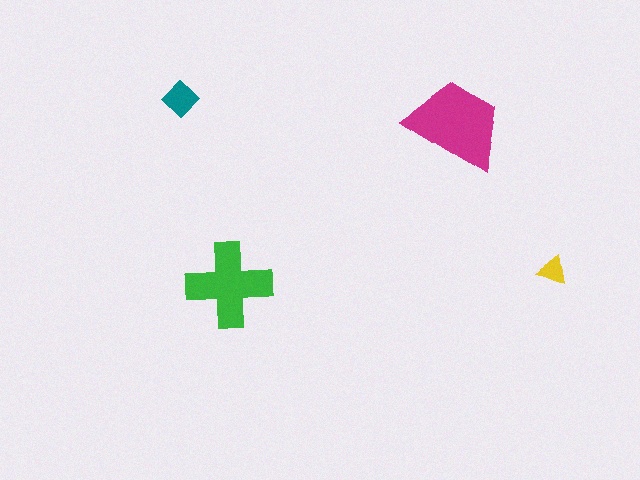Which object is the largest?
The magenta trapezoid.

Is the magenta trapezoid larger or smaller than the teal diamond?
Larger.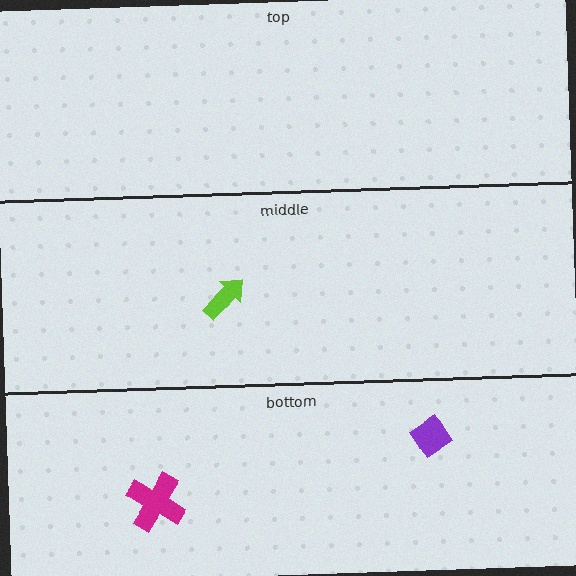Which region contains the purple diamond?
The bottom region.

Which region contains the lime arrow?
The middle region.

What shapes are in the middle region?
The lime arrow.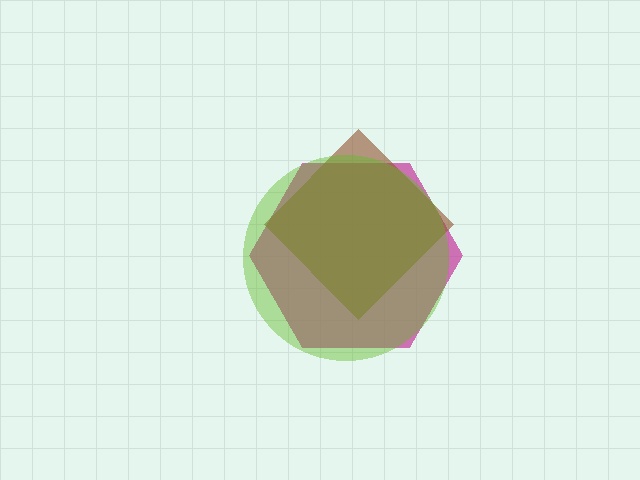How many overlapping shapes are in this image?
There are 3 overlapping shapes in the image.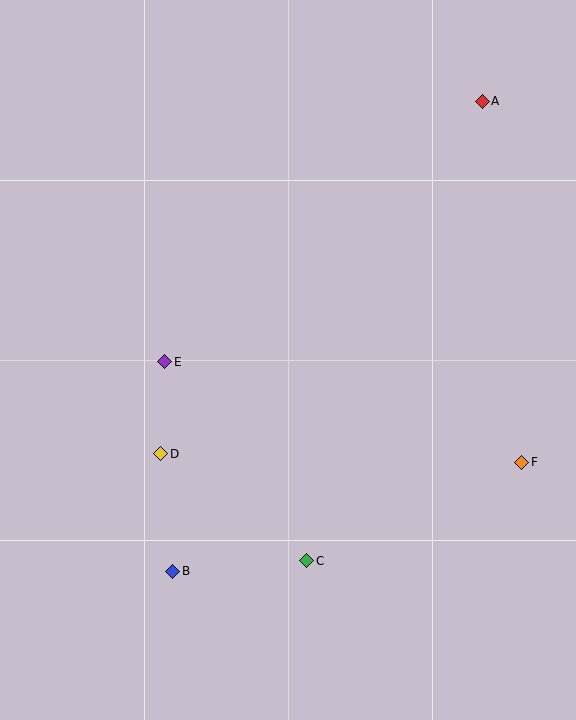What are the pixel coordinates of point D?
Point D is at (161, 454).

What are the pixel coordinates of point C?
Point C is at (307, 561).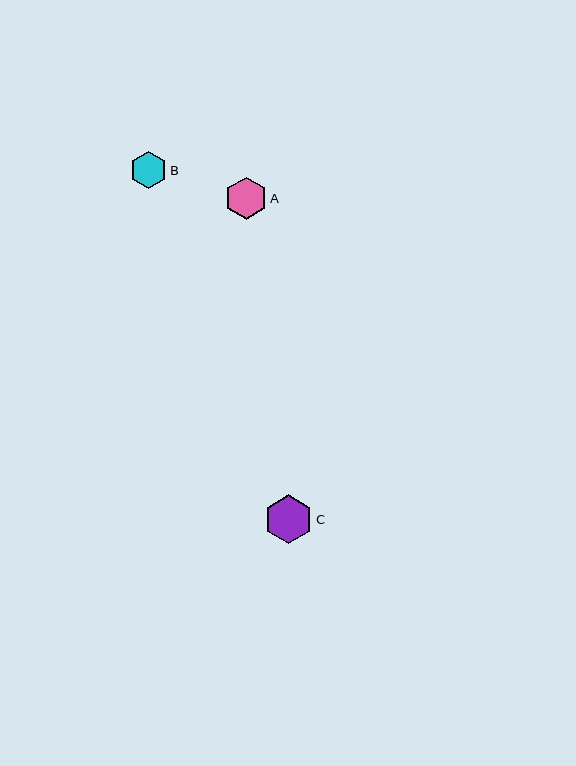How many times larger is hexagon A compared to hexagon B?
Hexagon A is approximately 1.1 times the size of hexagon B.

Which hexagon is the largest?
Hexagon C is the largest with a size of approximately 49 pixels.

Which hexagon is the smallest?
Hexagon B is the smallest with a size of approximately 37 pixels.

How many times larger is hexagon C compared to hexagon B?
Hexagon C is approximately 1.3 times the size of hexagon B.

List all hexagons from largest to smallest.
From largest to smallest: C, A, B.